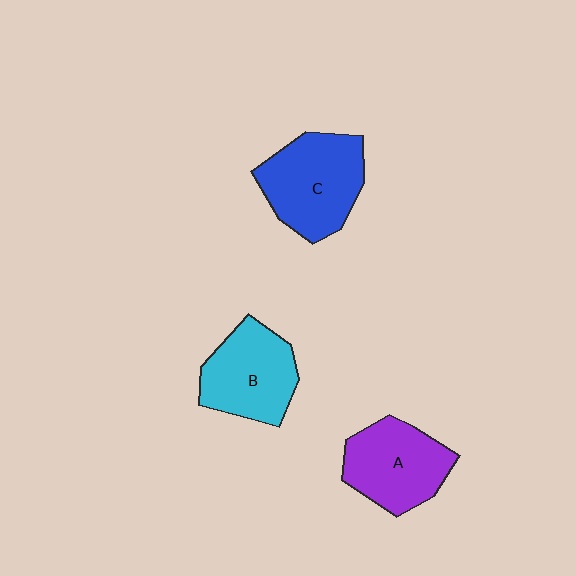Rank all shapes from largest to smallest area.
From largest to smallest: C (blue), B (cyan), A (purple).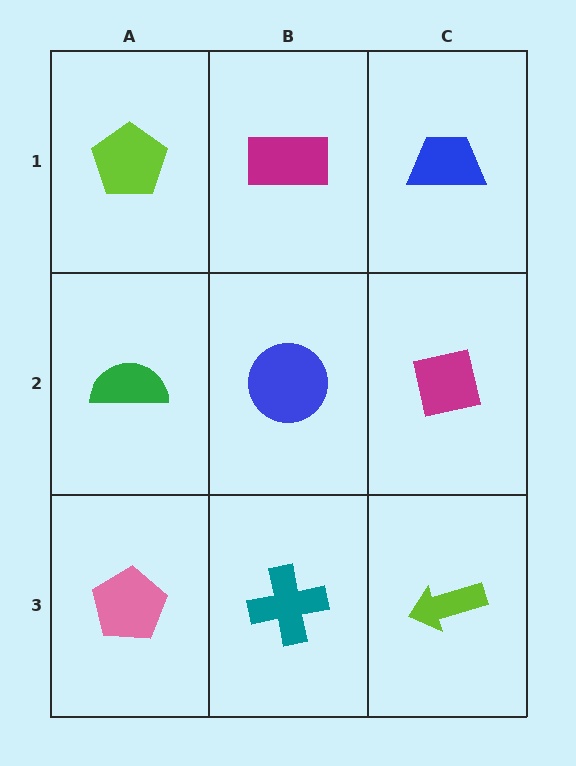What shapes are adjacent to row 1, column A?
A green semicircle (row 2, column A), a magenta rectangle (row 1, column B).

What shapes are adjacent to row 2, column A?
A lime pentagon (row 1, column A), a pink pentagon (row 3, column A), a blue circle (row 2, column B).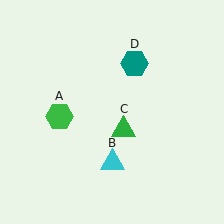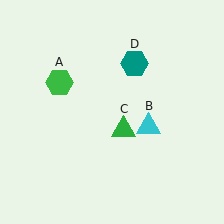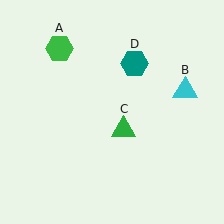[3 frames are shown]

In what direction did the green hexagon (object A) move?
The green hexagon (object A) moved up.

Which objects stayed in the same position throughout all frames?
Green triangle (object C) and teal hexagon (object D) remained stationary.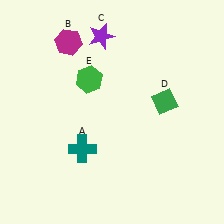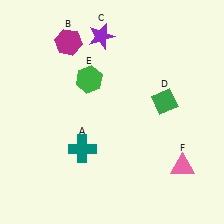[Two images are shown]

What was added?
A pink triangle (F) was added in Image 2.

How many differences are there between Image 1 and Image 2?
There is 1 difference between the two images.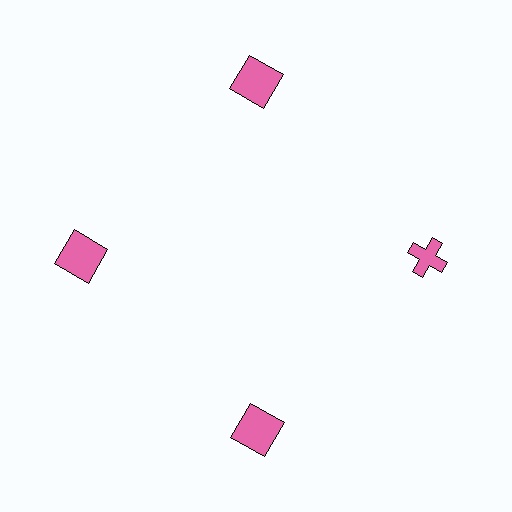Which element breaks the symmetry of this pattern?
The pink cross at roughly the 3 o'clock position breaks the symmetry. All other shapes are pink squares.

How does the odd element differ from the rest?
It has a different shape: cross instead of square.